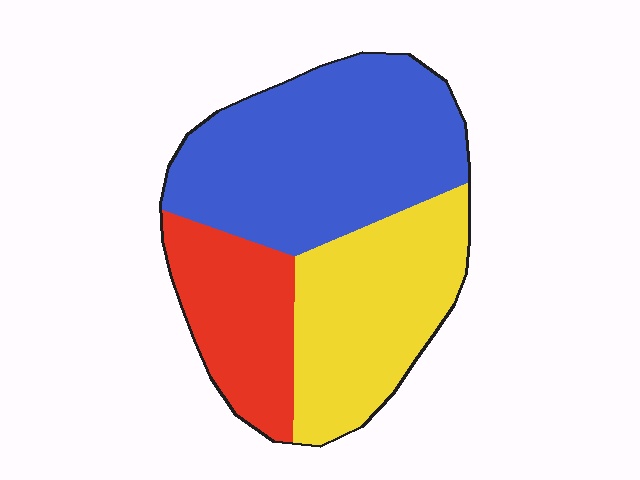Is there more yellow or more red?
Yellow.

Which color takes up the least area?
Red, at roughly 20%.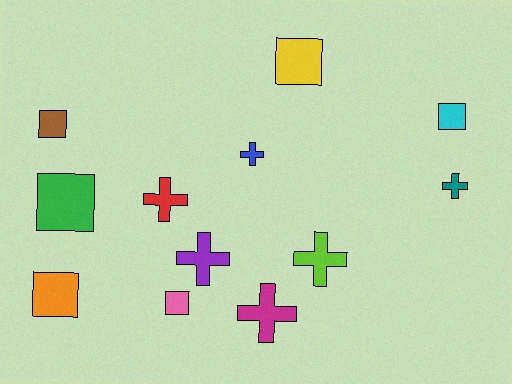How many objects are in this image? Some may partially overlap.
There are 12 objects.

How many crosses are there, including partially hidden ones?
There are 6 crosses.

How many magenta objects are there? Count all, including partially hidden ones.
There is 1 magenta object.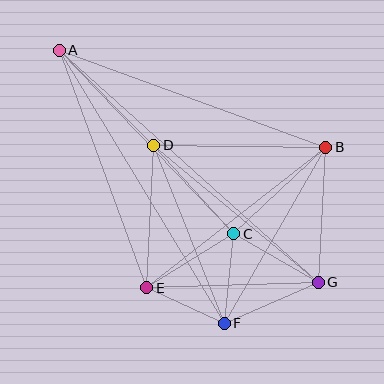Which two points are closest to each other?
Points E and F are closest to each other.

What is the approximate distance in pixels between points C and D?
The distance between C and D is approximately 119 pixels.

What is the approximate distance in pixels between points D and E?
The distance between D and E is approximately 143 pixels.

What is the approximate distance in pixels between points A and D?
The distance between A and D is approximately 134 pixels.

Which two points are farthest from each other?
Points A and G are farthest from each other.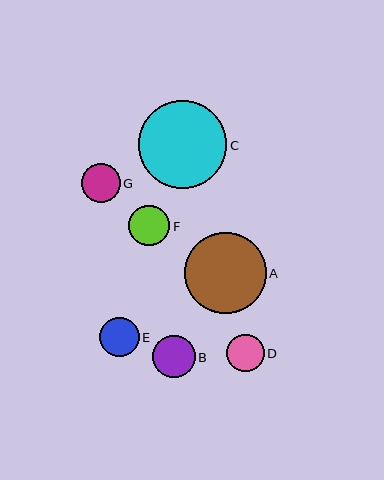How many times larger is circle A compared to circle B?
Circle A is approximately 1.9 times the size of circle B.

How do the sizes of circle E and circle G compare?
Circle E and circle G are approximately the same size.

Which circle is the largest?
Circle C is the largest with a size of approximately 88 pixels.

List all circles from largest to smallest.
From largest to smallest: C, A, B, F, E, G, D.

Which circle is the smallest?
Circle D is the smallest with a size of approximately 37 pixels.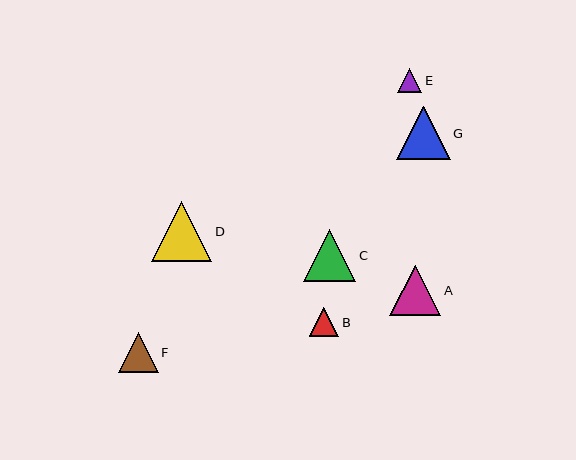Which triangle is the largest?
Triangle D is the largest with a size of approximately 60 pixels.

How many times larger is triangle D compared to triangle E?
Triangle D is approximately 2.5 times the size of triangle E.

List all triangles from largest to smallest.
From largest to smallest: D, G, C, A, F, B, E.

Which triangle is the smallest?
Triangle E is the smallest with a size of approximately 24 pixels.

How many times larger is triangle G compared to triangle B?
Triangle G is approximately 1.8 times the size of triangle B.